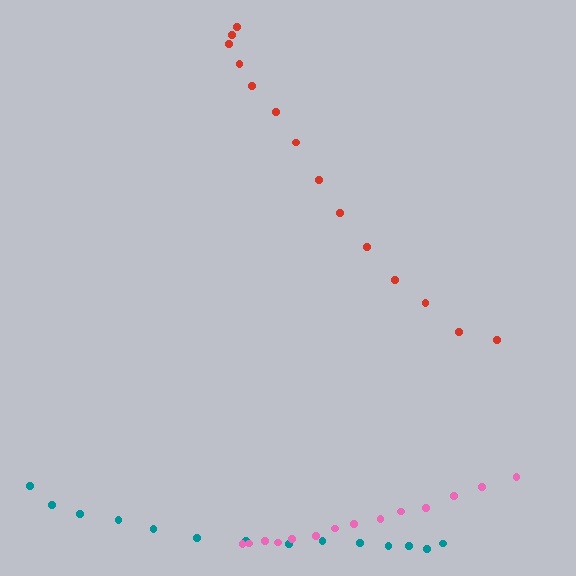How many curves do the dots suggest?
There are 3 distinct paths.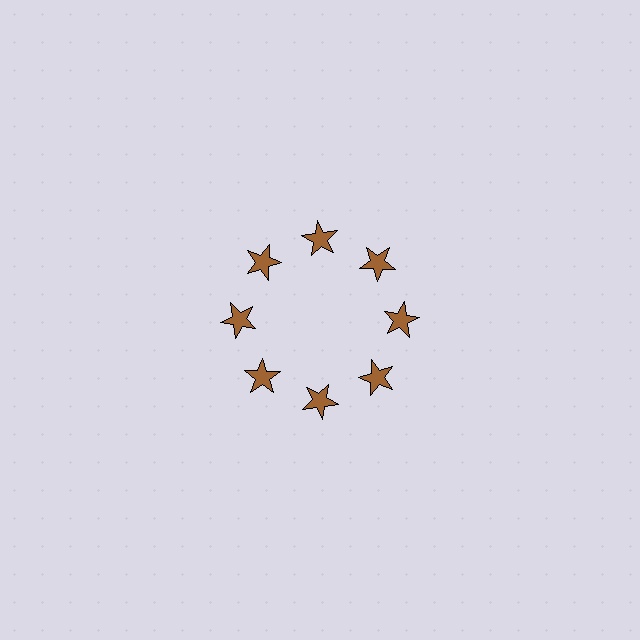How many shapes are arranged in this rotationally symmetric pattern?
There are 8 shapes, arranged in 8 groups of 1.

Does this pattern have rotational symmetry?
Yes, this pattern has 8-fold rotational symmetry. It looks the same after rotating 45 degrees around the center.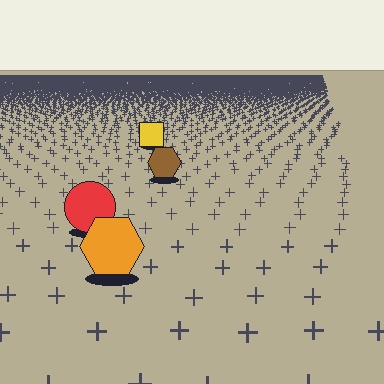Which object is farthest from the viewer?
The yellow square is farthest from the viewer. It appears smaller and the ground texture around it is denser.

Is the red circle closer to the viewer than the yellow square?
Yes. The red circle is closer — you can tell from the texture gradient: the ground texture is coarser near it.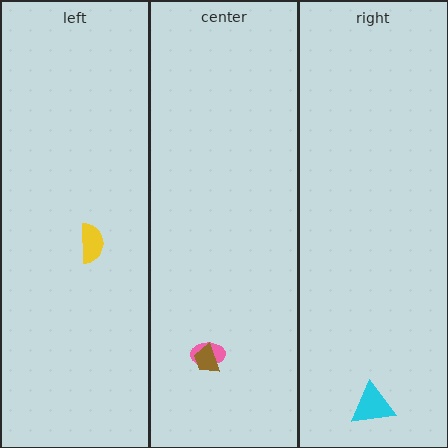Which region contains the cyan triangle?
The right region.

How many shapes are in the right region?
1.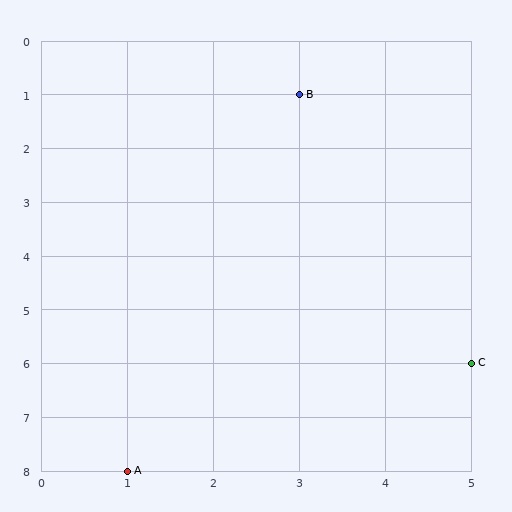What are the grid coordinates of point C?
Point C is at grid coordinates (5, 6).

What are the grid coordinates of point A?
Point A is at grid coordinates (1, 8).